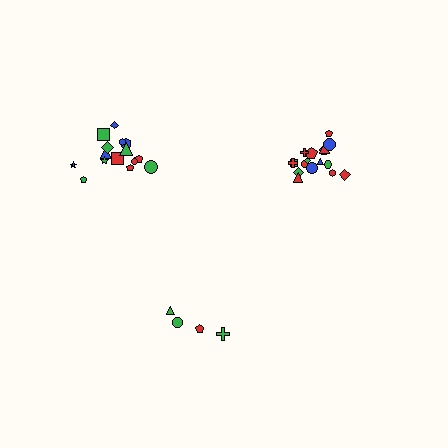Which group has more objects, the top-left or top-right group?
The top-right group.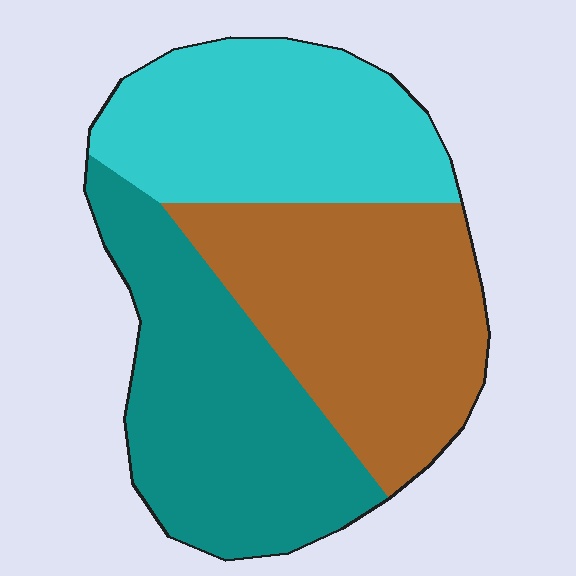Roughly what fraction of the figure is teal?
Teal takes up about one third (1/3) of the figure.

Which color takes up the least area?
Cyan, at roughly 30%.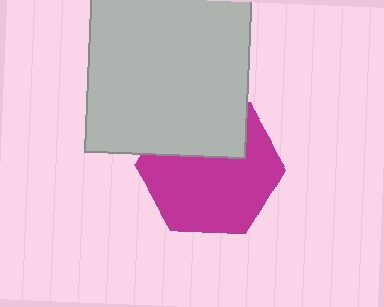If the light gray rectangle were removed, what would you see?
You would see the complete magenta hexagon.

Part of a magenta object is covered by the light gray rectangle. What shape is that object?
It is a hexagon.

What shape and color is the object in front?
The object in front is a light gray rectangle.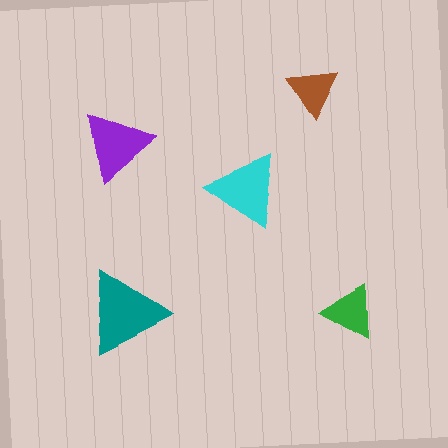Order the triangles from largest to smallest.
the teal one, the cyan one, the purple one, the green one, the brown one.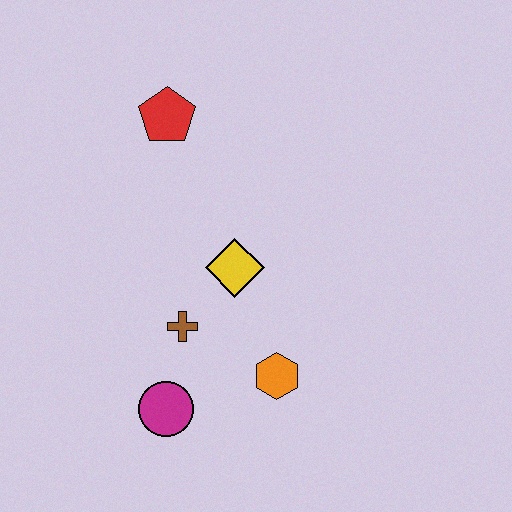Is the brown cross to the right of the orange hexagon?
No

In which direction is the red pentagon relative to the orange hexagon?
The red pentagon is above the orange hexagon.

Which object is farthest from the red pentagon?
The magenta circle is farthest from the red pentagon.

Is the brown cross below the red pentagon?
Yes